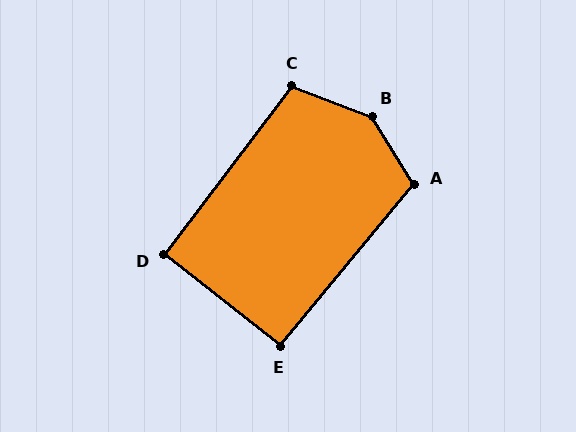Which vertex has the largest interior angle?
B, at approximately 143 degrees.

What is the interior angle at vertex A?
Approximately 108 degrees (obtuse).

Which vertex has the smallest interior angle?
D, at approximately 91 degrees.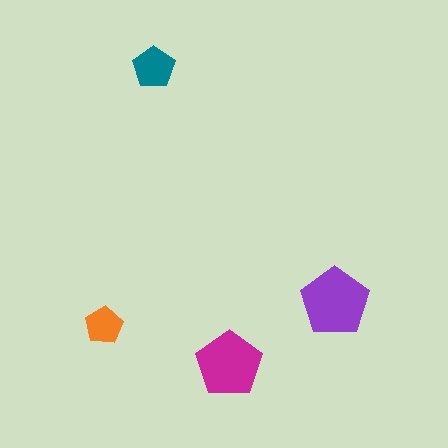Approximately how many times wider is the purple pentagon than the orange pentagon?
About 2 times wider.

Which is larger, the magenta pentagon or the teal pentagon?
The magenta one.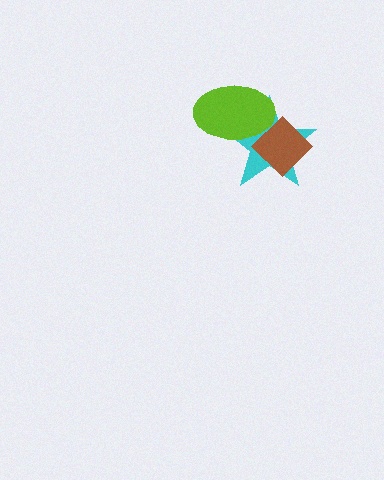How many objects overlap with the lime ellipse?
2 objects overlap with the lime ellipse.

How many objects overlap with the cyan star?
2 objects overlap with the cyan star.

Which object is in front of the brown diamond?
The lime ellipse is in front of the brown diamond.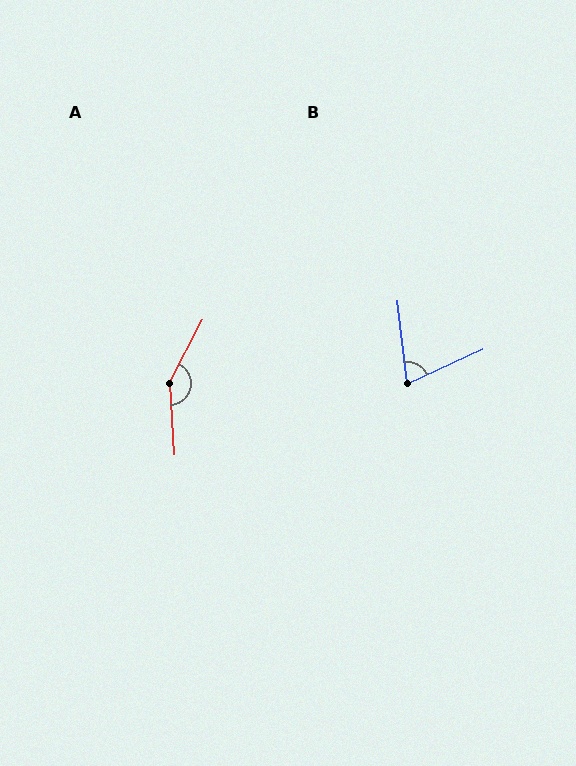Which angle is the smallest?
B, at approximately 72 degrees.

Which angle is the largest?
A, at approximately 149 degrees.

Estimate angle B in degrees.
Approximately 72 degrees.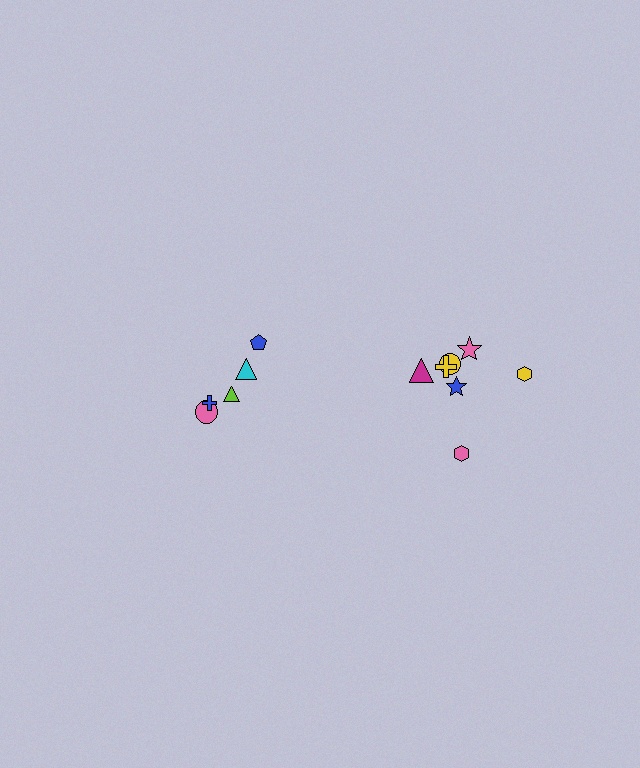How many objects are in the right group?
There are 7 objects.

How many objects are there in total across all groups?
There are 12 objects.